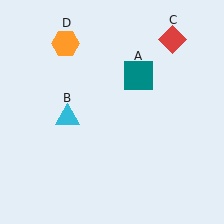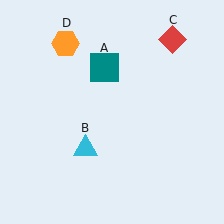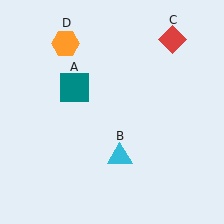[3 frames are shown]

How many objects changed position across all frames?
2 objects changed position: teal square (object A), cyan triangle (object B).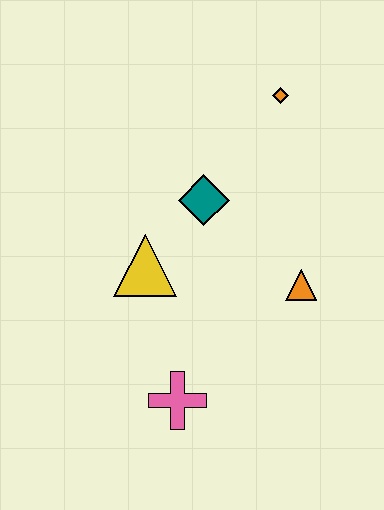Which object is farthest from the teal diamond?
The pink cross is farthest from the teal diamond.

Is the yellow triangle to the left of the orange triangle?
Yes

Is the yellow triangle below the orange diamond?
Yes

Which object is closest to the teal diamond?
The yellow triangle is closest to the teal diamond.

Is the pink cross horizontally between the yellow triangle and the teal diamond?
Yes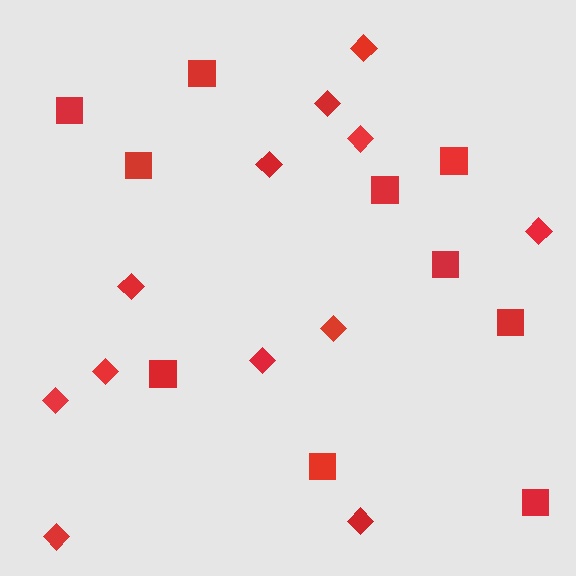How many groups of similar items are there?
There are 2 groups: one group of diamonds (12) and one group of squares (10).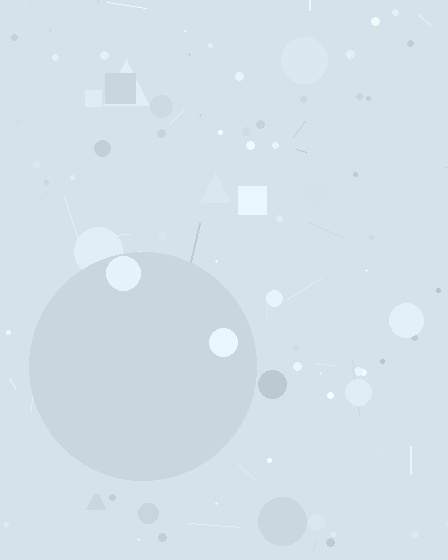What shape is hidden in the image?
A circle is hidden in the image.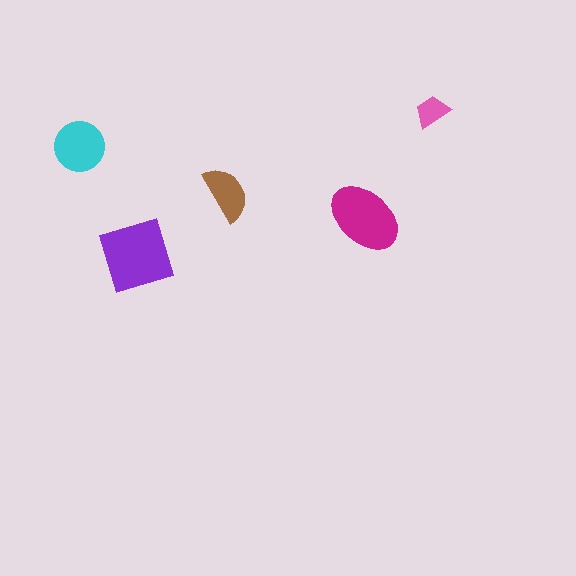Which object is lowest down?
The purple diamond is bottommost.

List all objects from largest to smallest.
The purple diamond, the magenta ellipse, the cyan circle, the brown semicircle, the pink trapezoid.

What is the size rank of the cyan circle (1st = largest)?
3rd.